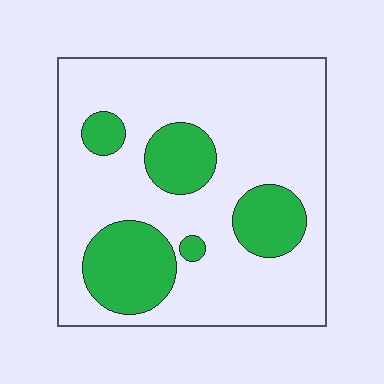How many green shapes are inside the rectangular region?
5.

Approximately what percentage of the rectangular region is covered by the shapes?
Approximately 25%.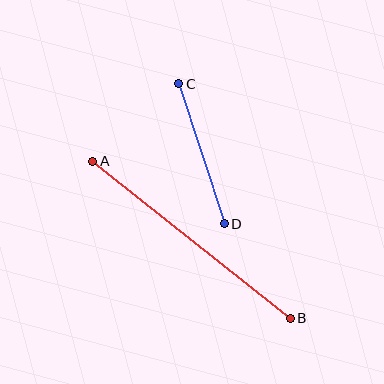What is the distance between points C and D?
The distance is approximately 147 pixels.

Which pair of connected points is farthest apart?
Points A and B are farthest apart.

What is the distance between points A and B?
The distance is approximately 252 pixels.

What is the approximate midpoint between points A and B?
The midpoint is at approximately (192, 240) pixels.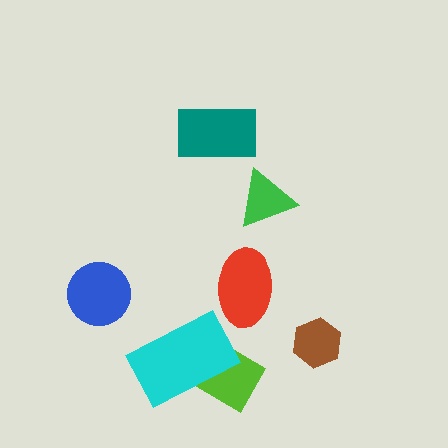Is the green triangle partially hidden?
No, no other shape covers it.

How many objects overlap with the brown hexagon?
0 objects overlap with the brown hexagon.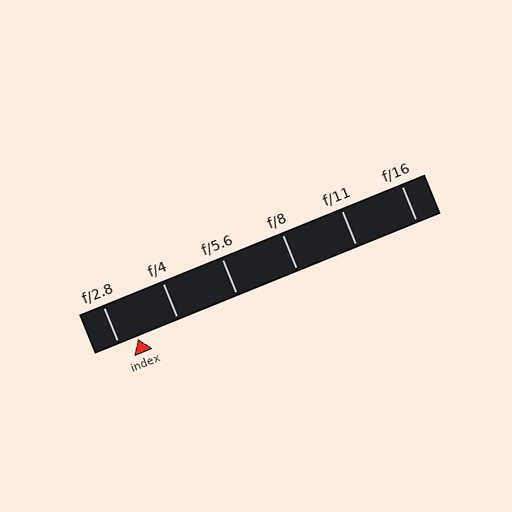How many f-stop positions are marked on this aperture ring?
There are 6 f-stop positions marked.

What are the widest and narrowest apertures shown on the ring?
The widest aperture shown is f/2.8 and the narrowest is f/16.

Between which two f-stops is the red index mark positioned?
The index mark is between f/2.8 and f/4.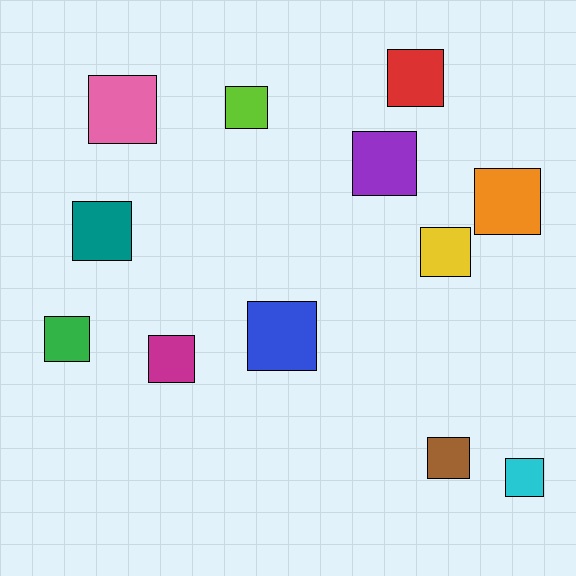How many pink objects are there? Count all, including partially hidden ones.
There is 1 pink object.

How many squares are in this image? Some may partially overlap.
There are 12 squares.